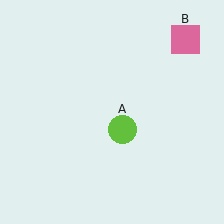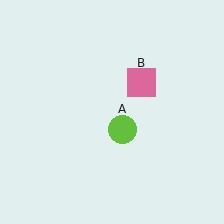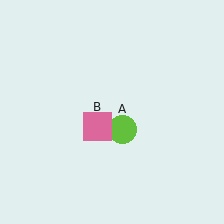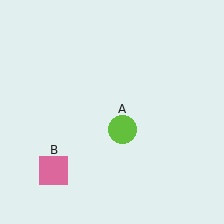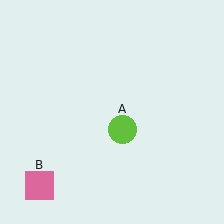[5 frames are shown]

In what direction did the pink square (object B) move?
The pink square (object B) moved down and to the left.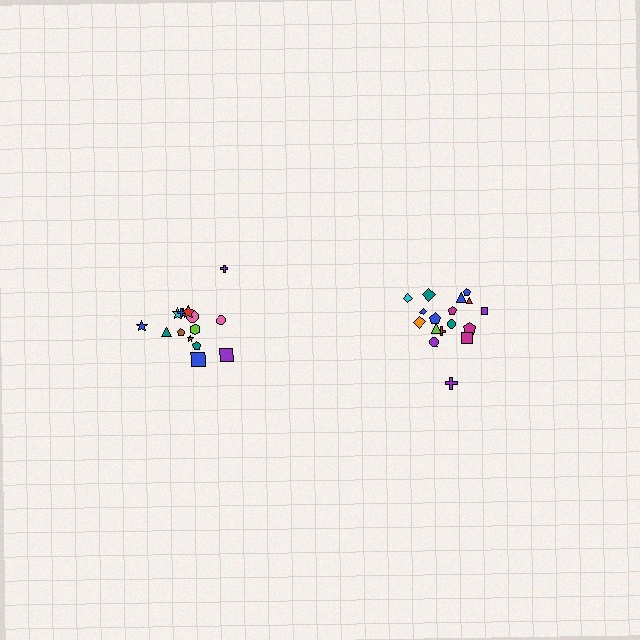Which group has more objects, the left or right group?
The right group.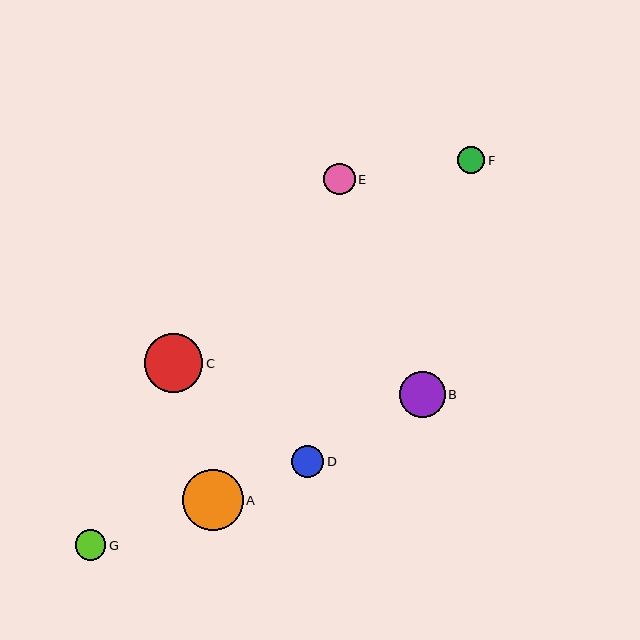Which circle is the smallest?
Circle F is the smallest with a size of approximately 27 pixels.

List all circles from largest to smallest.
From largest to smallest: A, C, B, D, E, G, F.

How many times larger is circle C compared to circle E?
Circle C is approximately 1.9 times the size of circle E.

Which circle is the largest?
Circle A is the largest with a size of approximately 61 pixels.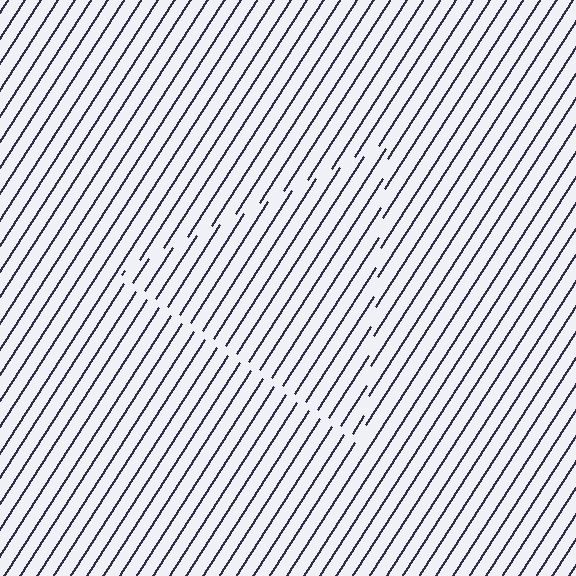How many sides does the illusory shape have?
3 sides — the line-ends trace a triangle.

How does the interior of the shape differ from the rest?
The interior of the shape contains the same grating, shifted by half a period — the contour is defined by the phase discontinuity where line-ends from the inner and outer gratings abut.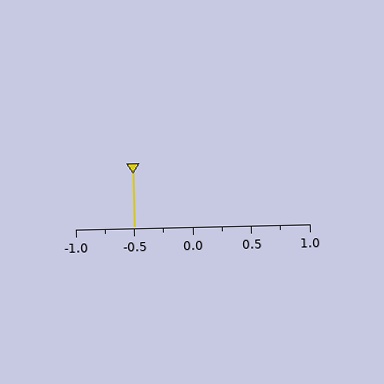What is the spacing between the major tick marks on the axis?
The major ticks are spaced 0.5 apart.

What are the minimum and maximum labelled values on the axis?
The axis runs from -1.0 to 1.0.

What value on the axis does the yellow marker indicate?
The marker indicates approximately -0.5.